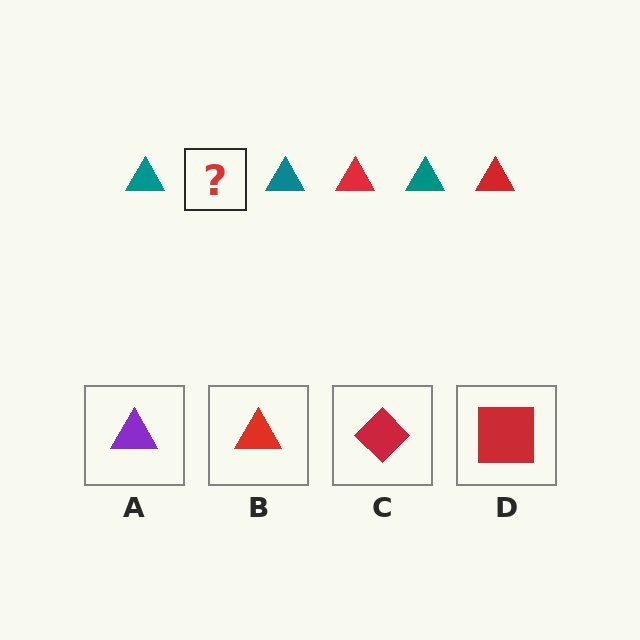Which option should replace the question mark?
Option B.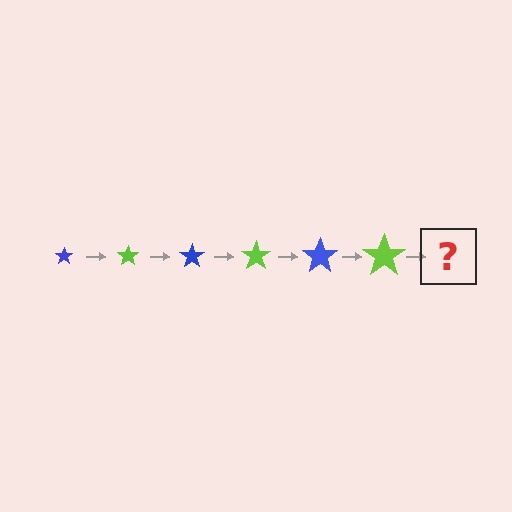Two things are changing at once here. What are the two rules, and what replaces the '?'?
The two rules are that the star grows larger each step and the color cycles through blue and lime. The '?' should be a blue star, larger than the previous one.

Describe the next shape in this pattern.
It should be a blue star, larger than the previous one.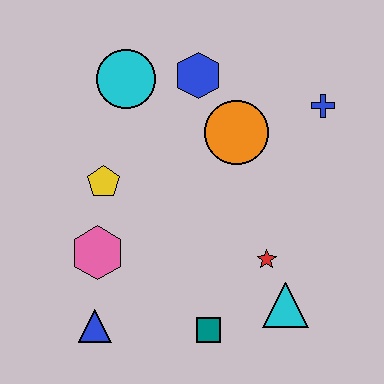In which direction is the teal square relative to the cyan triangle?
The teal square is to the left of the cyan triangle.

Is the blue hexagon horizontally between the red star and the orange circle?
No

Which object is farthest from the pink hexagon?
The blue cross is farthest from the pink hexagon.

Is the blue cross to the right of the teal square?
Yes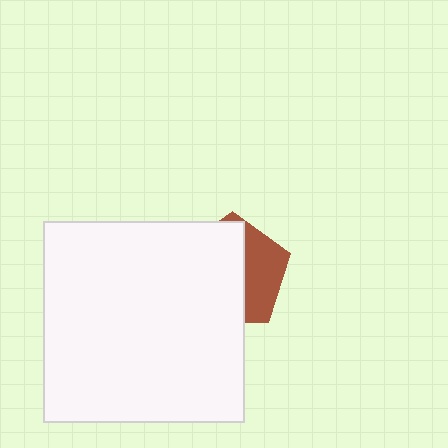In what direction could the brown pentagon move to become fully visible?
The brown pentagon could move right. That would shift it out from behind the white square entirely.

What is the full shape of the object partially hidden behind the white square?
The partially hidden object is a brown pentagon.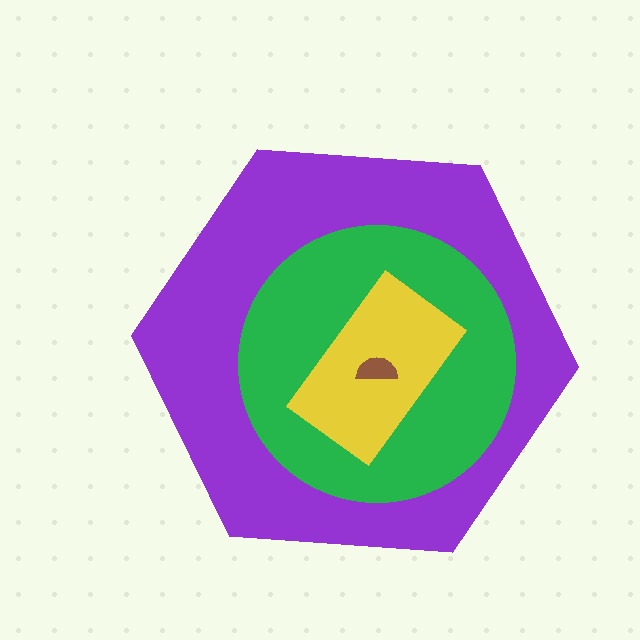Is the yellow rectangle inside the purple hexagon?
Yes.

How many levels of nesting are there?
4.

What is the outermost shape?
The purple hexagon.